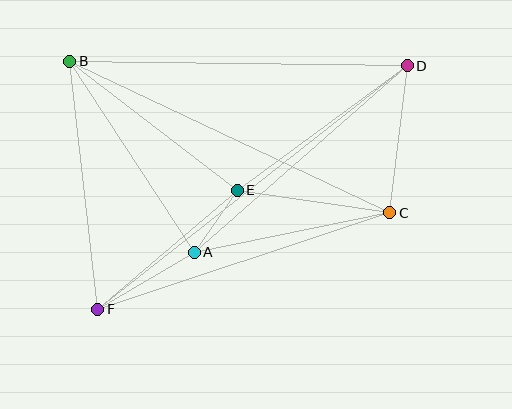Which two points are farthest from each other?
Points D and F are farthest from each other.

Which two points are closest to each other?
Points A and E are closest to each other.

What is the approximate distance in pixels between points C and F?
The distance between C and F is approximately 308 pixels.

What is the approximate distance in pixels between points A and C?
The distance between A and C is approximately 199 pixels.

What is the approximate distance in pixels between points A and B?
The distance between A and B is approximately 228 pixels.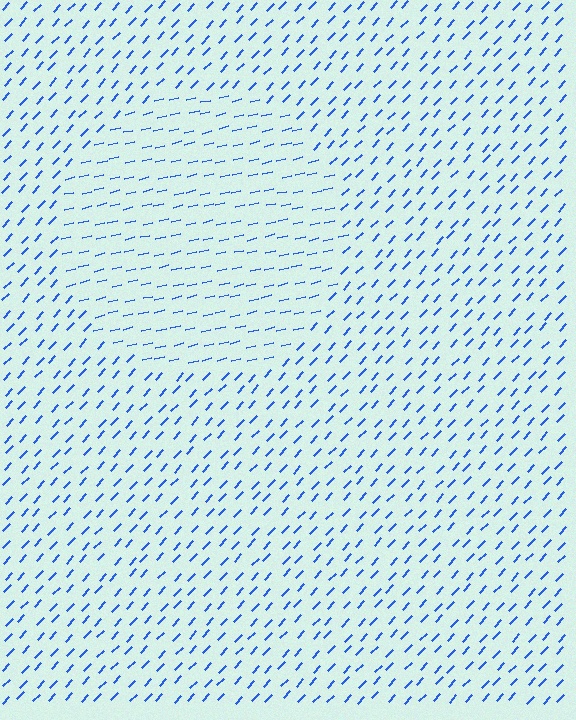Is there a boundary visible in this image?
Yes, there is a texture boundary formed by a change in line orientation.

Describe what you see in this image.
The image is filled with small blue line segments. A circle region in the image has lines oriented differently from the surrounding lines, creating a visible texture boundary.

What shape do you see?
I see a circle.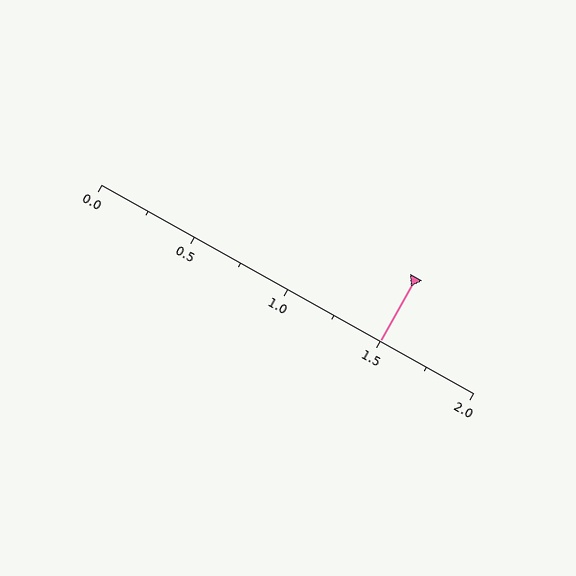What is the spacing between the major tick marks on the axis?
The major ticks are spaced 0.5 apart.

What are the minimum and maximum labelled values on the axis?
The axis runs from 0.0 to 2.0.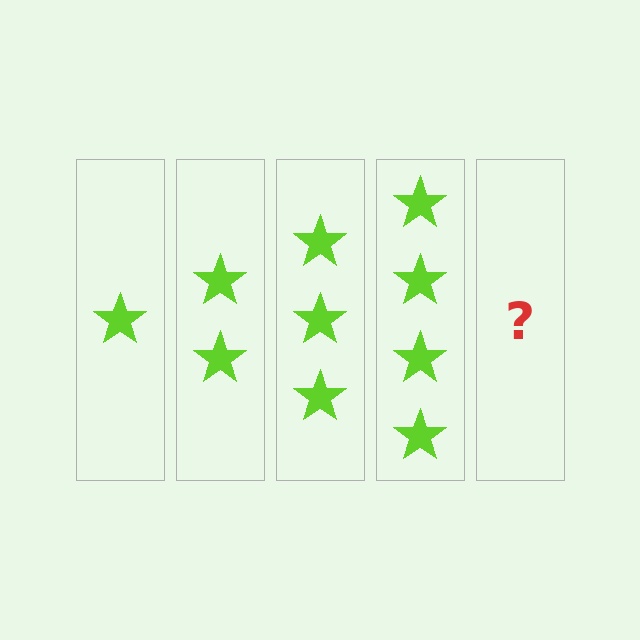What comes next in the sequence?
The next element should be 5 stars.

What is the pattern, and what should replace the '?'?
The pattern is that each step adds one more star. The '?' should be 5 stars.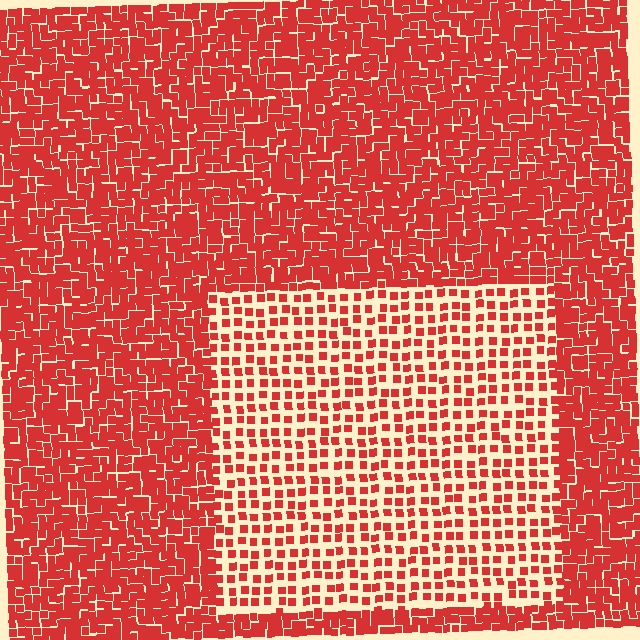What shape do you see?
I see a rectangle.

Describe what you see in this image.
The image contains small red elements arranged at two different densities. A rectangle-shaped region is visible where the elements are less densely packed than the surrounding area.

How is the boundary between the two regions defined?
The boundary is defined by a change in element density (approximately 2.3x ratio). All elements are the same color, size, and shape.